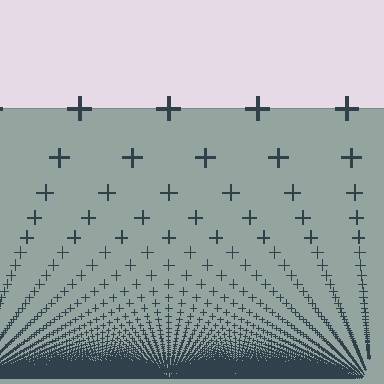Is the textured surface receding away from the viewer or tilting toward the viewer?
The surface appears to tilt toward the viewer. Texture elements get larger and sparser toward the top.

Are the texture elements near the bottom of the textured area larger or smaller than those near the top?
Smaller. The gradient is inverted — elements near the bottom are smaller and denser.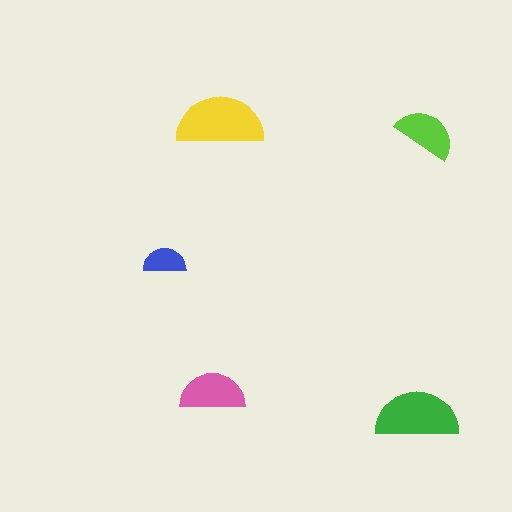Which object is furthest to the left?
The blue semicircle is leftmost.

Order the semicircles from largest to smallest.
the yellow one, the green one, the pink one, the lime one, the blue one.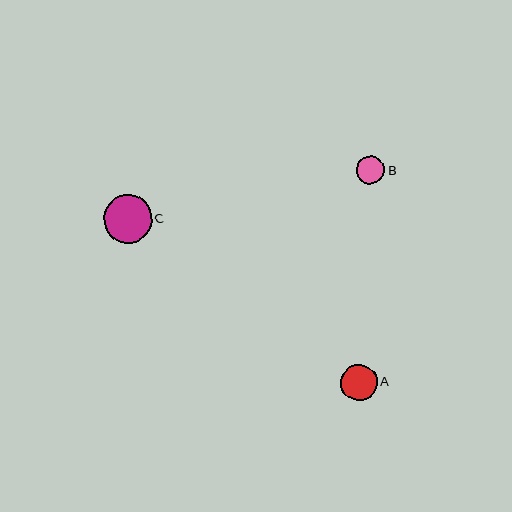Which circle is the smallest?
Circle B is the smallest with a size of approximately 28 pixels.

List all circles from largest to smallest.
From largest to smallest: C, A, B.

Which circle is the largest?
Circle C is the largest with a size of approximately 48 pixels.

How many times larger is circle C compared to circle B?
Circle C is approximately 1.7 times the size of circle B.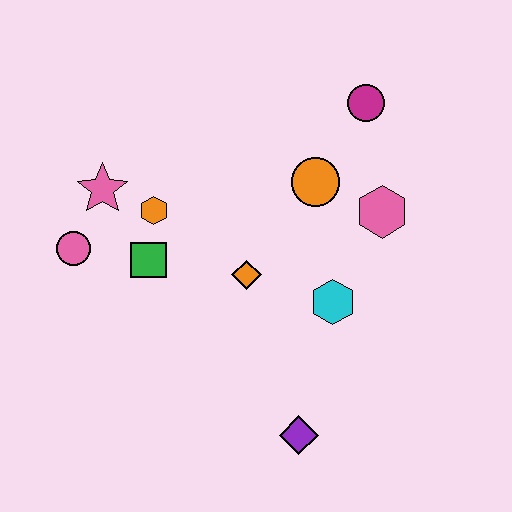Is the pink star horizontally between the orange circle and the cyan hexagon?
No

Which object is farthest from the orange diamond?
The magenta circle is farthest from the orange diamond.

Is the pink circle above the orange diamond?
Yes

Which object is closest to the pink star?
The orange hexagon is closest to the pink star.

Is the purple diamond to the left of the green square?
No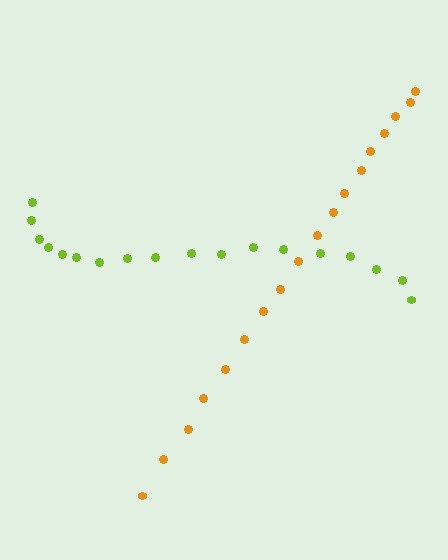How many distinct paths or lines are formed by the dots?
There are 2 distinct paths.